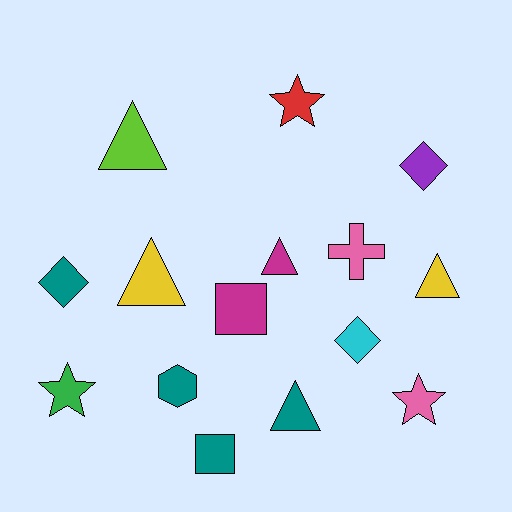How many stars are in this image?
There are 3 stars.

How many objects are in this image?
There are 15 objects.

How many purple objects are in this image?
There is 1 purple object.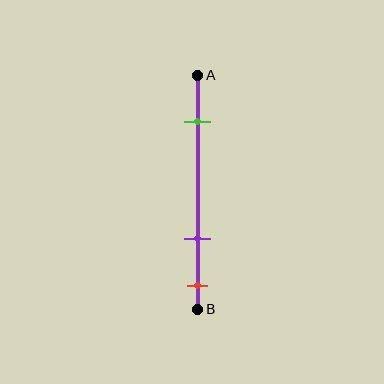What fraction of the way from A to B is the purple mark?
The purple mark is approximately 70% (0.7) of the way from A to B.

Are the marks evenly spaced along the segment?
No, the marks are not evenly spaced.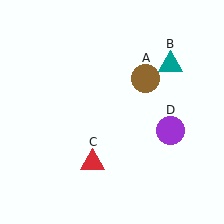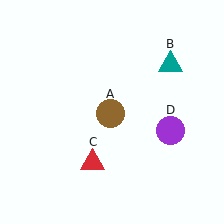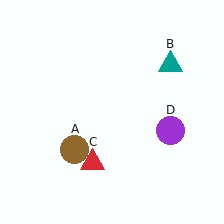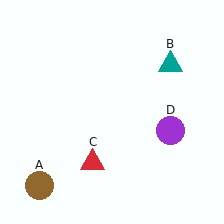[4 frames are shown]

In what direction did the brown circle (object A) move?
The brown circle (object A) moved down and to the left.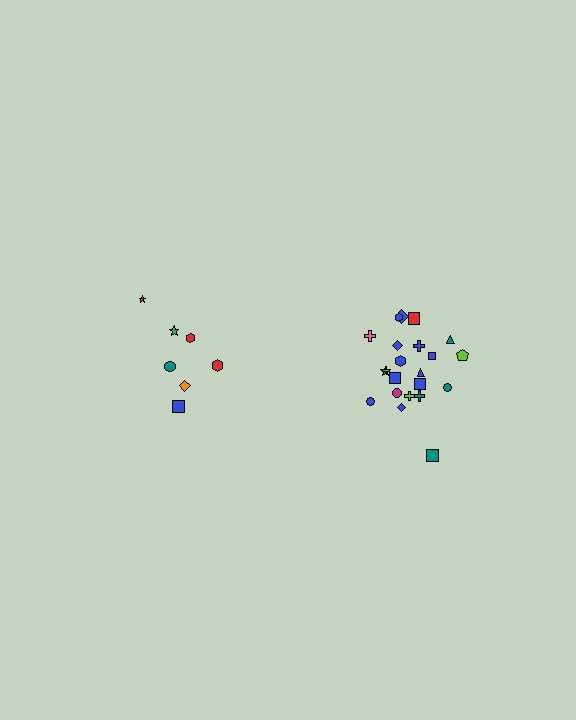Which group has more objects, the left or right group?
The right group.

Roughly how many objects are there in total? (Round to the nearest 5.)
Roughly 30 objects in total.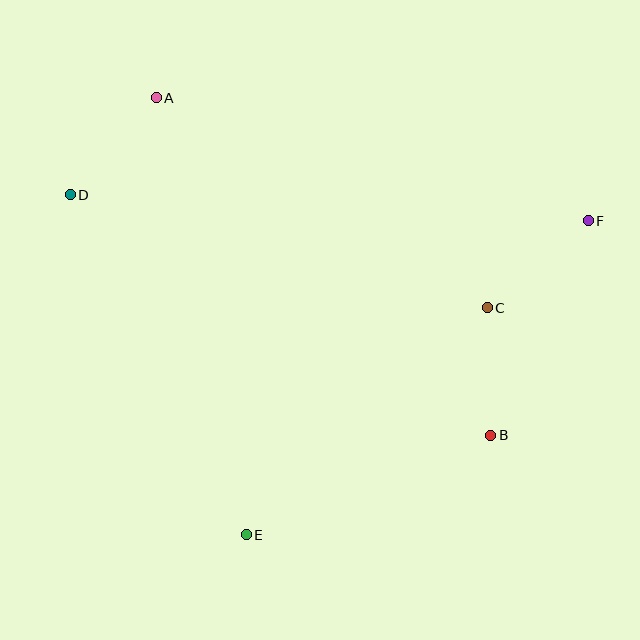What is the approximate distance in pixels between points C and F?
The distance between C and F is approximately 133 pixels.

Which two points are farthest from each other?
Points D and F are farthest from each other.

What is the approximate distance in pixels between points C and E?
The distance between C and E is approximately 331 pixels.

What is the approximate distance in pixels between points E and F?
The distance between E and F is approximately 465 pixels.